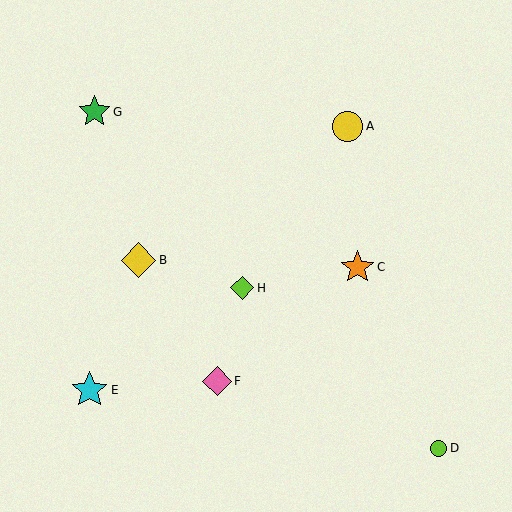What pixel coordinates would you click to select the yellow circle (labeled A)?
Click at (348, 126) to select the yellow circle A.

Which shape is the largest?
The cyan star (labeled E) is the largest.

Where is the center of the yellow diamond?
The center of the yellow diamond is at (139, 260).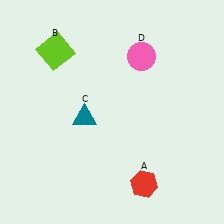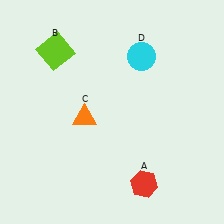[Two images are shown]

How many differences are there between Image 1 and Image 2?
There are 2 differences between the two images.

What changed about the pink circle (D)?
In Image 1, D is pink. In Image 2, it changed to cyan.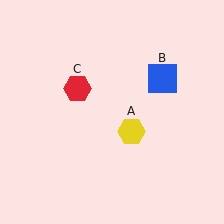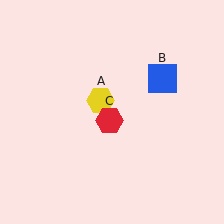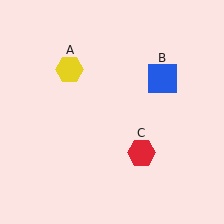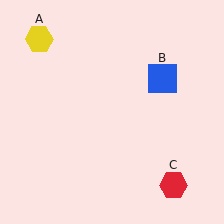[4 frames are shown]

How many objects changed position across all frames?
2 objects changed position: yellow hexagon (object A), red hexagon (object C).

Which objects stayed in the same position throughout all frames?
Blue square (object B) remained stationary.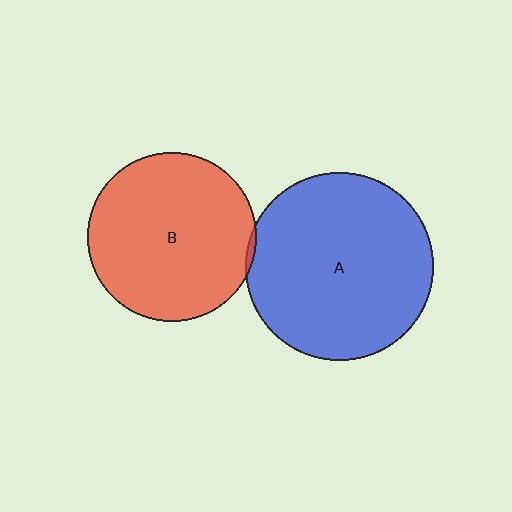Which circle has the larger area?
Circle A (blue).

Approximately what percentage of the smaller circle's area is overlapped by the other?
Approximately 5%.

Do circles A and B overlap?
Yes.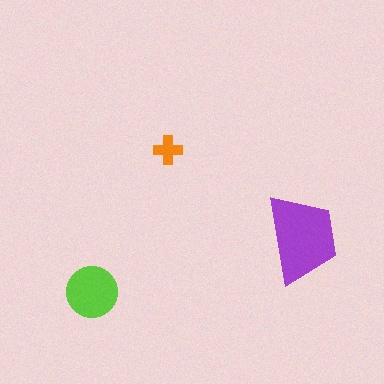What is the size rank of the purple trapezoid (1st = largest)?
1st.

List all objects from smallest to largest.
The orange cross, the lime circle, the purple trapezoid.